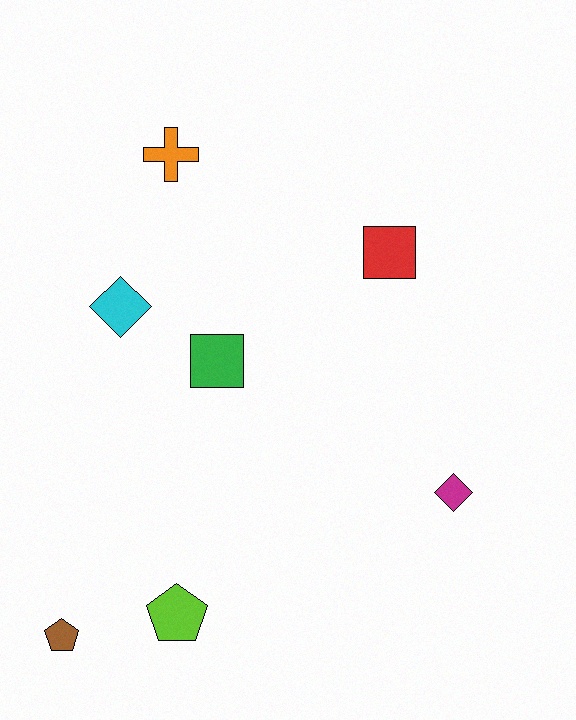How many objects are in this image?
There are 7 objects.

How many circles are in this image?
There are no circles.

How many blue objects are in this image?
There are no blue objects.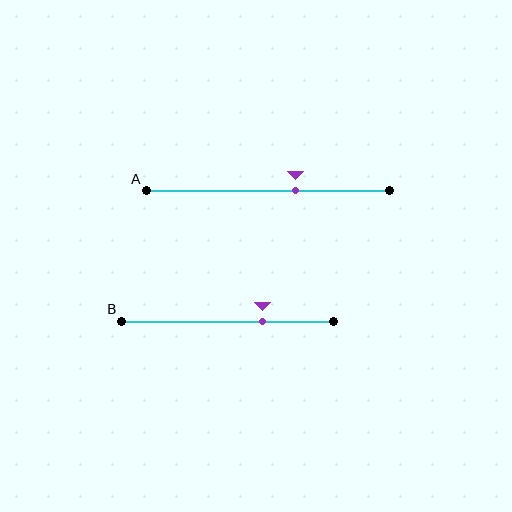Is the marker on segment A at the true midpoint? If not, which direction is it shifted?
No, the marker on segment A is shifted to the right by about 12% of the segment length.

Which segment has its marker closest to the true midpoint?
Segment A has its marker closest to the true midpoint.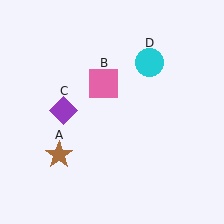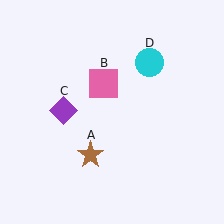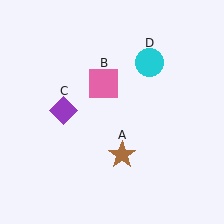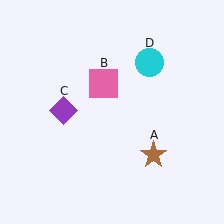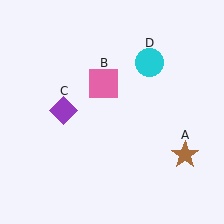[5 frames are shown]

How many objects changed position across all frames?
1 object changed position: brown star (object A).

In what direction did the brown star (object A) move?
The brown star (object A) moved right.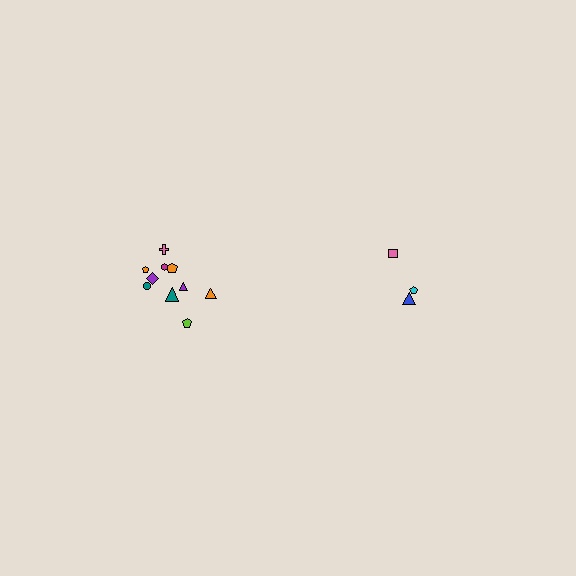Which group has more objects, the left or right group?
The left group.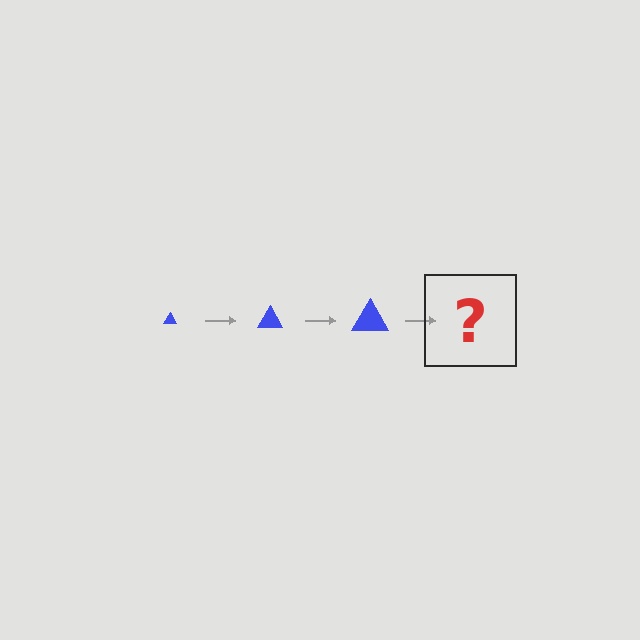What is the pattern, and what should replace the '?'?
The pattern is that the triangle gets progressively larger each step. The '?' should be a blue triangle, larger than the previous one.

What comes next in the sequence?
The next element should be a blue triangle, larger than the previous one.